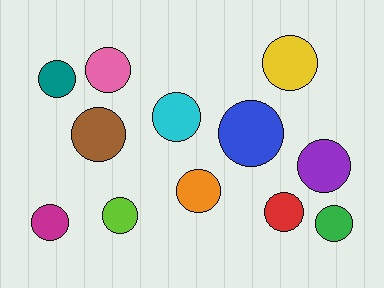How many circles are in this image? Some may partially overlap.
There are 12 circles.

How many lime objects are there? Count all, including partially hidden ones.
There is 1 lime object.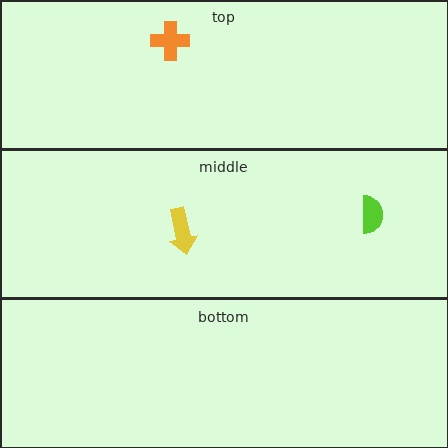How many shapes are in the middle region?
2.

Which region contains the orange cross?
The top region.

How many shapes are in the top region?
1.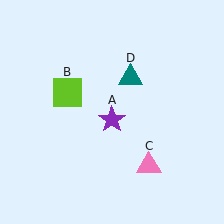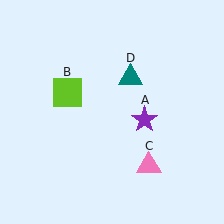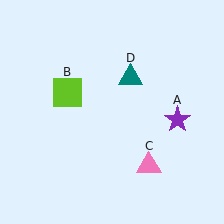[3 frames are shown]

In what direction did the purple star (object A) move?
The purple star (object A) moved right.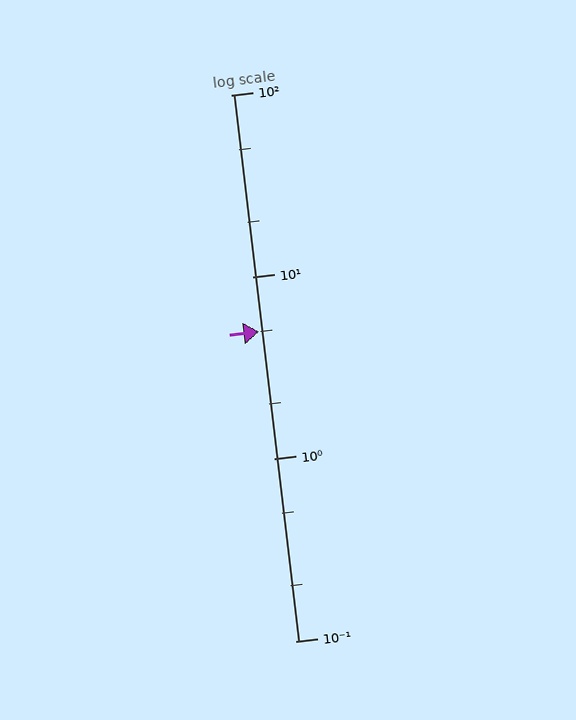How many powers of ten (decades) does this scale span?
The scale spans 3 decades, from 0.1 to 100.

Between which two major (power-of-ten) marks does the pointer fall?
The pointer is between 1 and 10.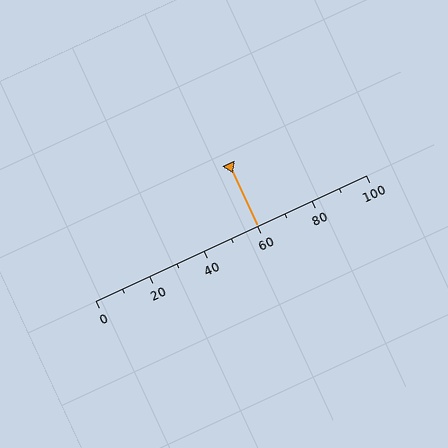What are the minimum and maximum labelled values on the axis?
The axis runs from 0 to 100.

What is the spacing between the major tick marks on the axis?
The major ticks are spaced 20 apart.